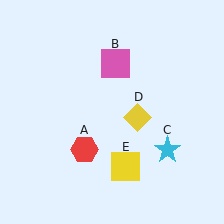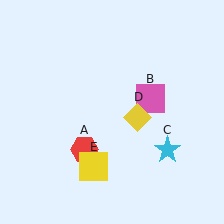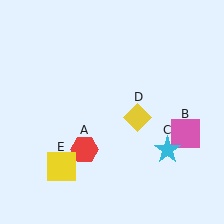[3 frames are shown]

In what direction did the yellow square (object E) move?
The yellow square (object E) moved left.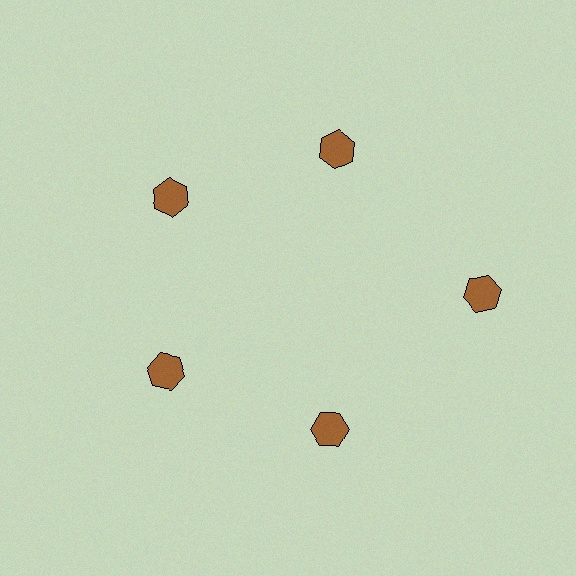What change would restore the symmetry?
The symmetry would be restored by moving it inward, back onto the ring so that all 5 hexagons sit at equal angles and equal distance from the center.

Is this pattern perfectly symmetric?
No. The 5 brown hexagons are arranged in a ring, but one element near the 3 o'clock position is pushed outward from the center, breaking the 5-fold rotational symmetry.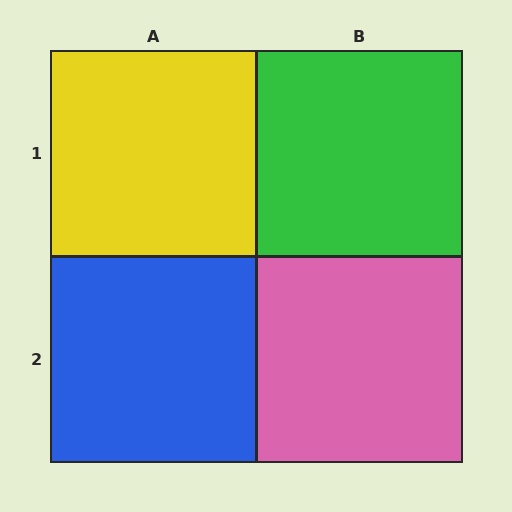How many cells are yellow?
1 cell is yellow.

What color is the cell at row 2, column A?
Blue.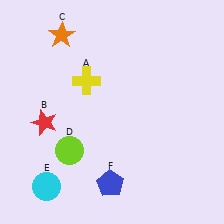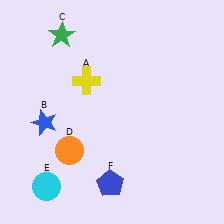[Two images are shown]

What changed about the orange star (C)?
In Image 1, C is orange. In Image 2, it changed to green.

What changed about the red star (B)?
In Image 1, B is red. In Image 2, it changed to blue.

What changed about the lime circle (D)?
In Image 1, D is lime. In Image 2, it changed to orange.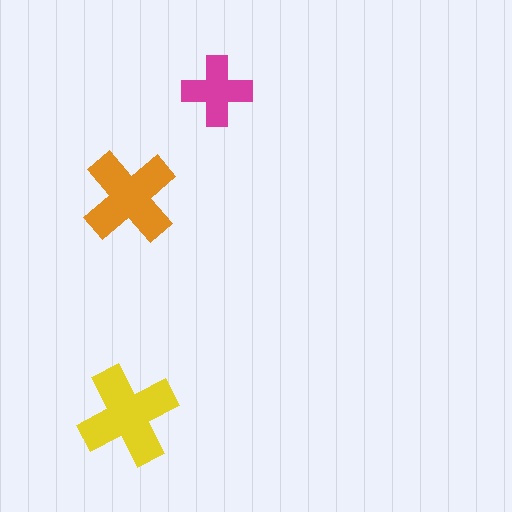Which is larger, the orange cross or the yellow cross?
The yellow one.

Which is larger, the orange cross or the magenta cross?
The orange one.